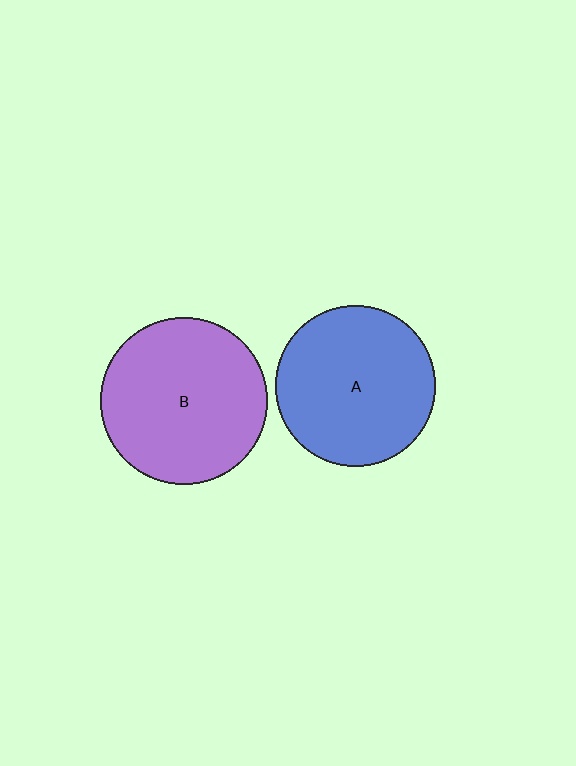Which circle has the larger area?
Circle B (purple).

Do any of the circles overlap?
No, none of the circles overlap.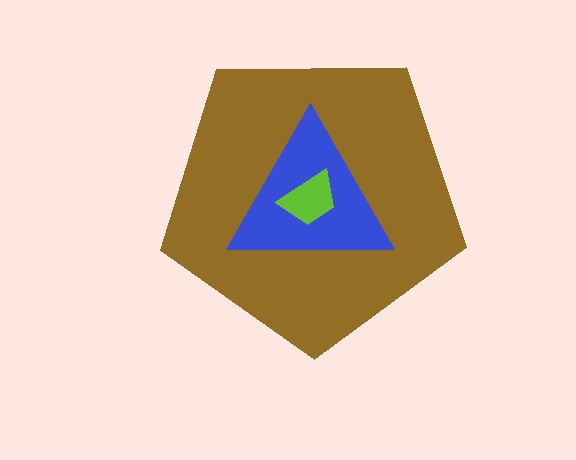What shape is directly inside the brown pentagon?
The blue triangle.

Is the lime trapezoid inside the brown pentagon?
Yes.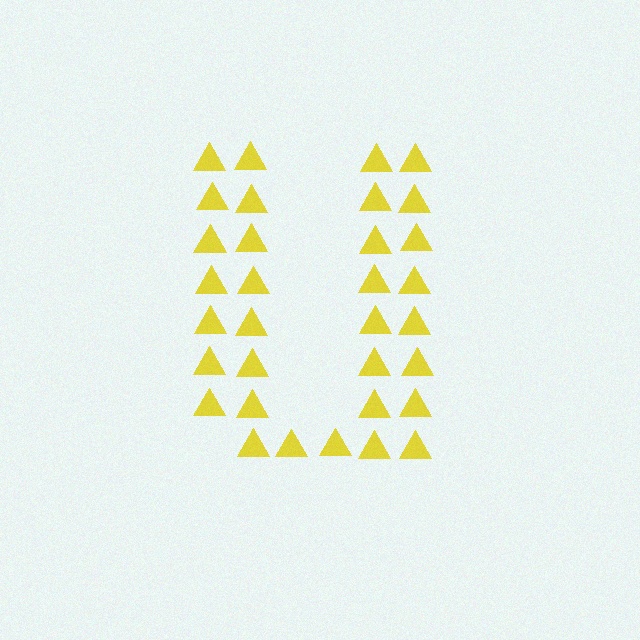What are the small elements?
The small elements are triangles.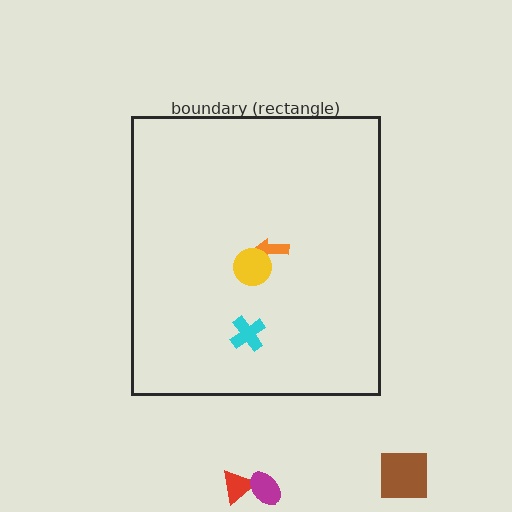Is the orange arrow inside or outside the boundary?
Inside.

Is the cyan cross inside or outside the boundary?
Inside.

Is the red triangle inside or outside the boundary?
Outside.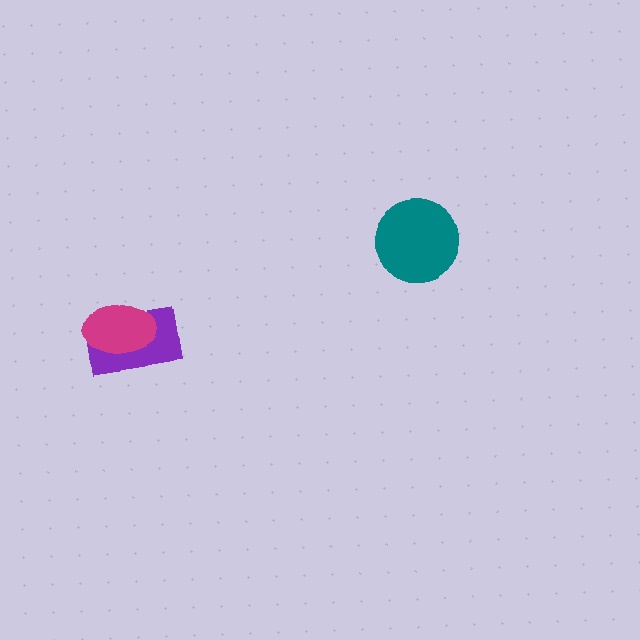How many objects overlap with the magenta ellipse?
1 object overlaps with the magenta ellipse.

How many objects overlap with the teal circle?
0 objects overlap with the teal circle.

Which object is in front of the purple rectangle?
The magenta ellipse is in front of the purple rectangle.